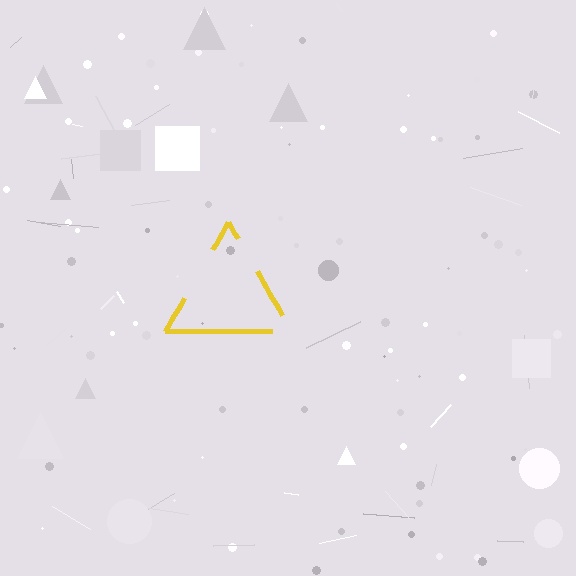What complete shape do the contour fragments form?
The contour fragments form a triangle.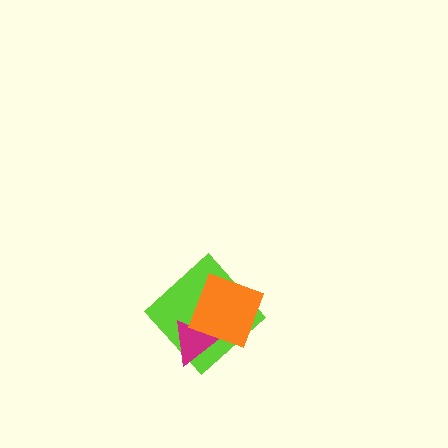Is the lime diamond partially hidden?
Yes, it is partially covered by another shape.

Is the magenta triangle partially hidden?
Yes, it is partially covered by another shape.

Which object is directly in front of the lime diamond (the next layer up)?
The magenta triangle is directly in front of the lime diamond.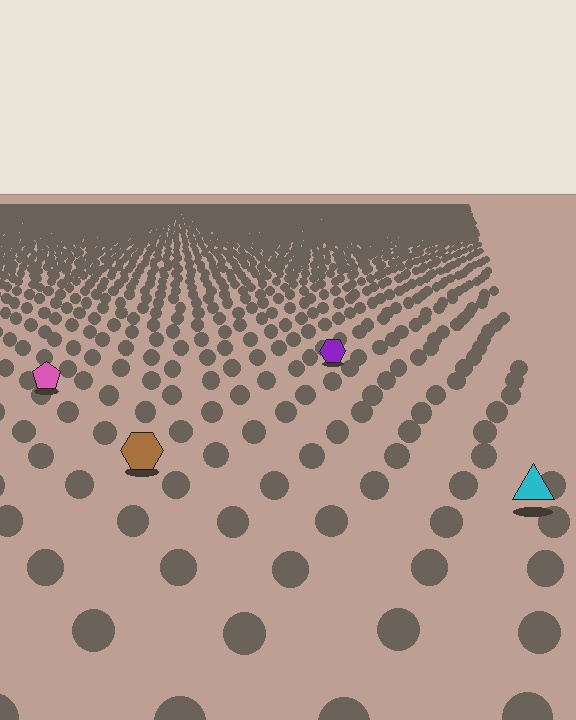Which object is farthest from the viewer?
The purple hexagon is farthest from the viewer. It appears smaller and the ground texture around it is denser.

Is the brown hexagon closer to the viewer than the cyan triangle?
No. The cyan triangle is closer — you can tell from the texture gradient: the ground texture is coarser near it.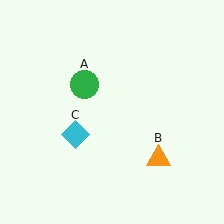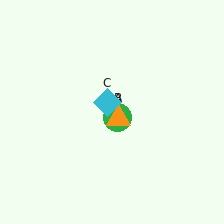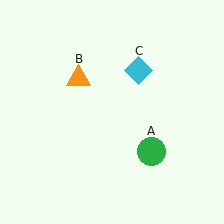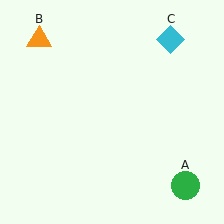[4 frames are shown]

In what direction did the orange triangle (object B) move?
The orange triangle (object B) moved up and to the left.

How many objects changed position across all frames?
3 objects changed position: green circle (object A), orange triangle (object B), cyan diamond (object C).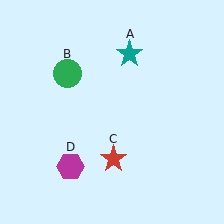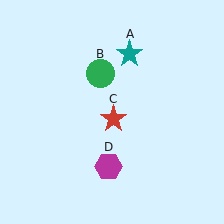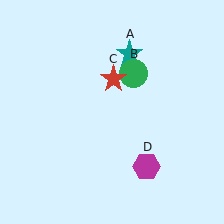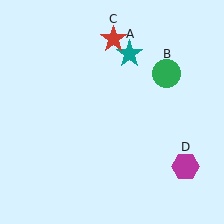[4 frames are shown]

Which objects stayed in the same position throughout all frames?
Teal star (object A) remained stationary.